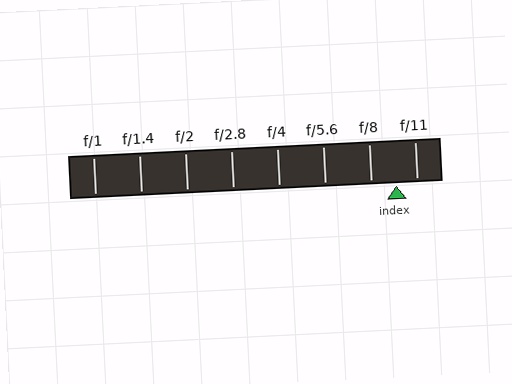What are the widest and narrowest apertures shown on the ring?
The widest aperture shown is f/1 and the narrowest is f/11.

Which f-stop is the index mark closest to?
The index mark is closest to f/11.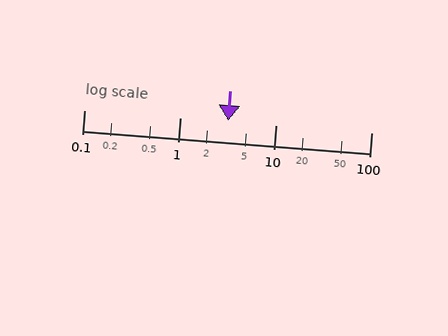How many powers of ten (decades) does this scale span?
The scale spans 3 decades, from 0.1 to 100.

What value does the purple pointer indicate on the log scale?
The pointer indicates approximately 3.2.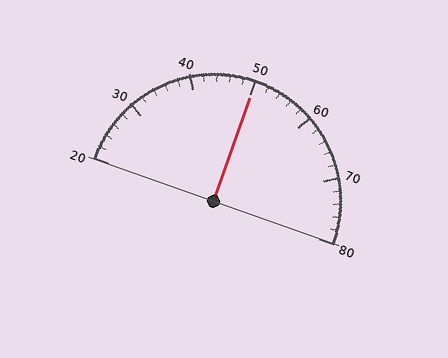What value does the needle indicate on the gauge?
The needle indicates approximately 50.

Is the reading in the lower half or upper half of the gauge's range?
The reading is in the upper half of the range (20 to 80).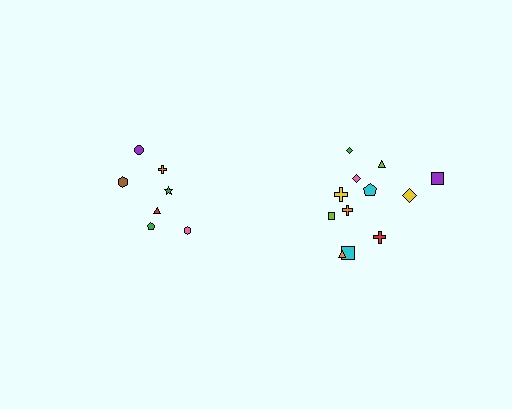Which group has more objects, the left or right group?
The right group.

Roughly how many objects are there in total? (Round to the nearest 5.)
Roughly 20 objects in total.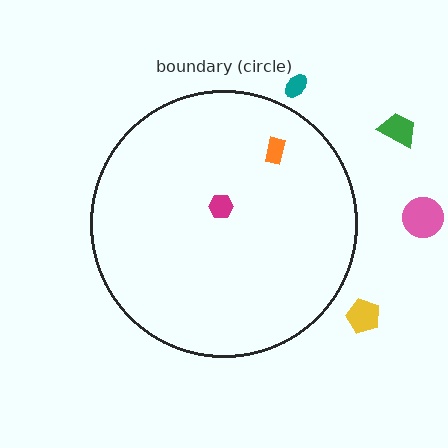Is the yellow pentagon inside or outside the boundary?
Outside.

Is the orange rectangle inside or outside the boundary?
Inside.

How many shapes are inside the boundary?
2 inside, 4 outside.